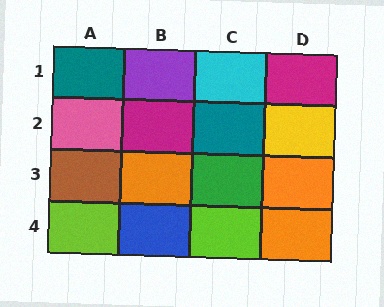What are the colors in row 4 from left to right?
Lime, blue, lime, orange.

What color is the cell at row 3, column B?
Orange.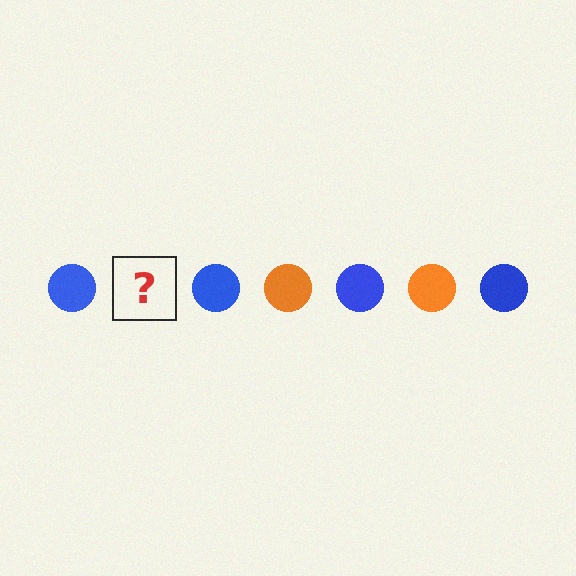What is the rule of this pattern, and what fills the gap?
The rule is that the pattern cycles through blue, orange circles. The gap should be filled with an orange circle.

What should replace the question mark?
The question mark should be replaced with an orange circle.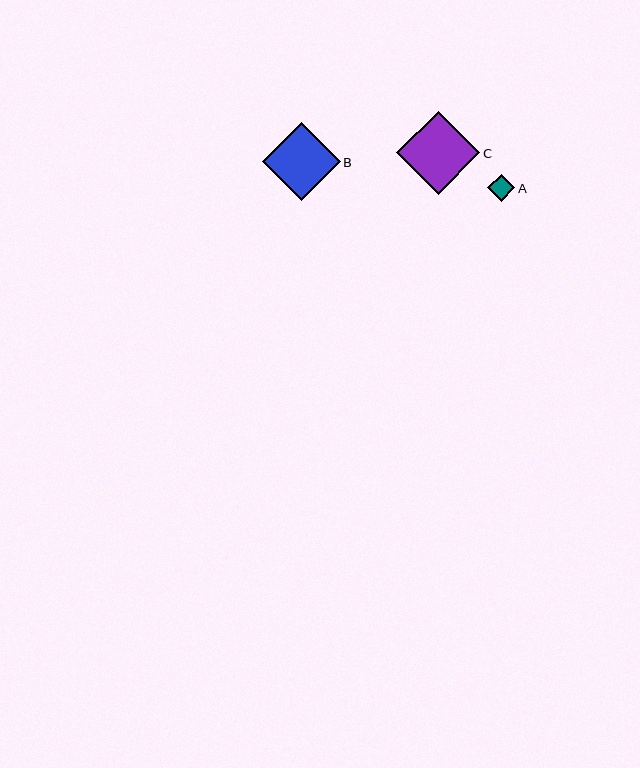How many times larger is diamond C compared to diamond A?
Diamond C is approximately 3.0 times the size of diamond A.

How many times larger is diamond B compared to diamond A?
Diamond B is approximately 2.9 times the size of diamond A.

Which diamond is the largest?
Diamond C is the largest with a size of approximately 83 pixels.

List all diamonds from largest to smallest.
From largest to smallest: C, B, A.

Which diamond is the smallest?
Diamond A is the smallest with a size of approximately 27 pixels.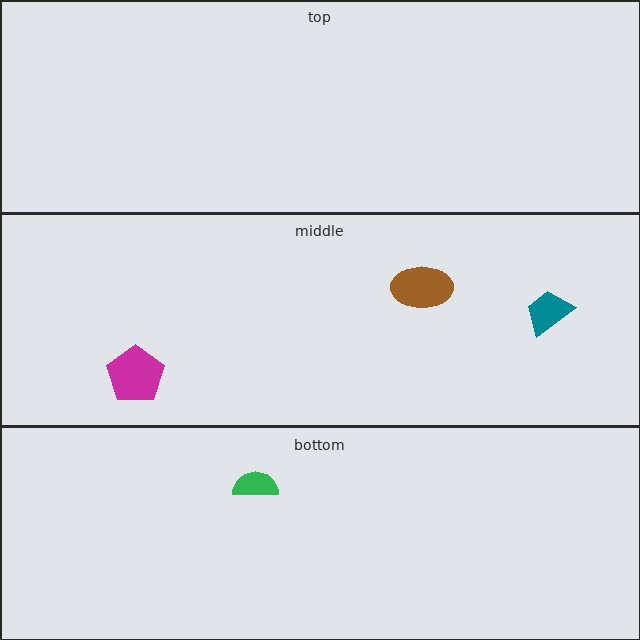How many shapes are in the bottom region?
1.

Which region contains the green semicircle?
The bottom region.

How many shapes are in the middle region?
3.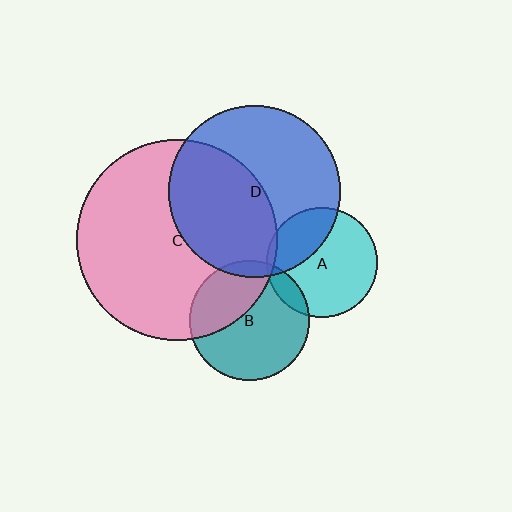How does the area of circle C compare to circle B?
Approximately 2.8 times.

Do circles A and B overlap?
Yes.